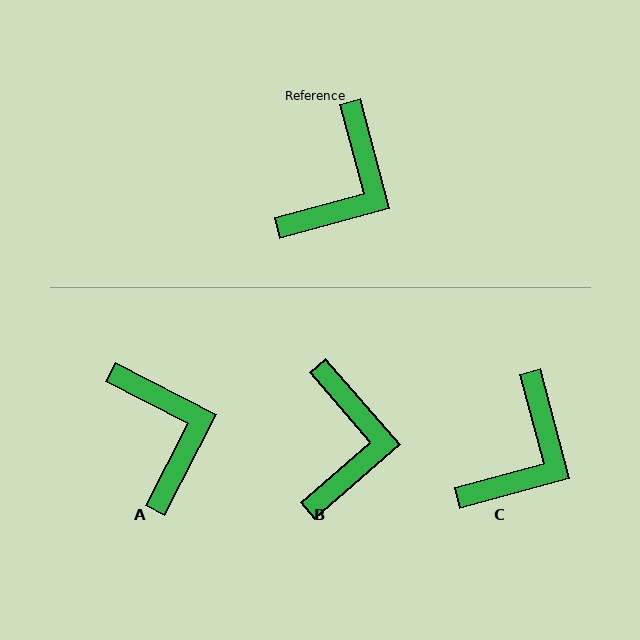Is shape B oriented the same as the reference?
No, it is off by about 26 degrees.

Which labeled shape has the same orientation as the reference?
C.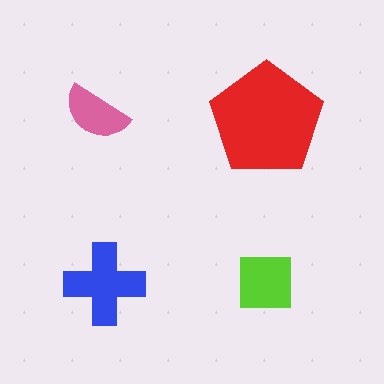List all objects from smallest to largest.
The pink semicircle, the lime square, the blue cross, the red pentagon.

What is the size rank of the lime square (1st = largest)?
3rd.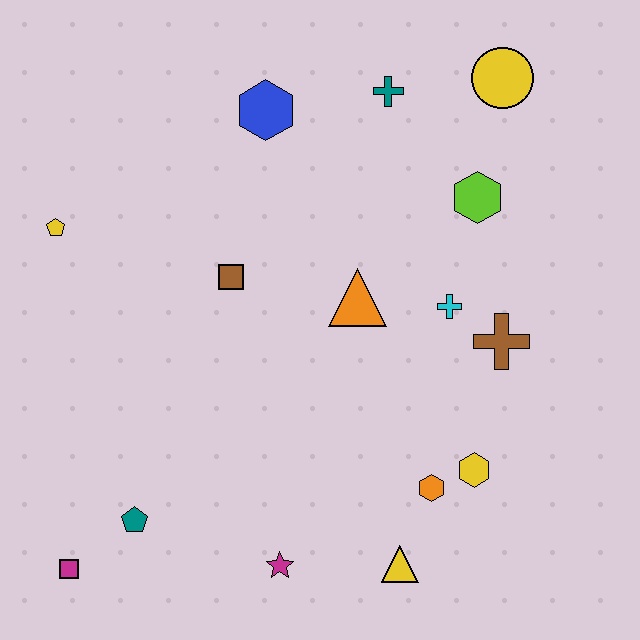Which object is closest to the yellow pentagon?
The brown square is closest to the yellow pentagon.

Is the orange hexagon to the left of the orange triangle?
No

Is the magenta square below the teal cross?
Yes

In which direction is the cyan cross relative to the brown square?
The cyan cross is to the right of the brown square.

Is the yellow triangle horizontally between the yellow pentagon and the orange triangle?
No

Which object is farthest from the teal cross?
The magenta square is farthest from the teal cross.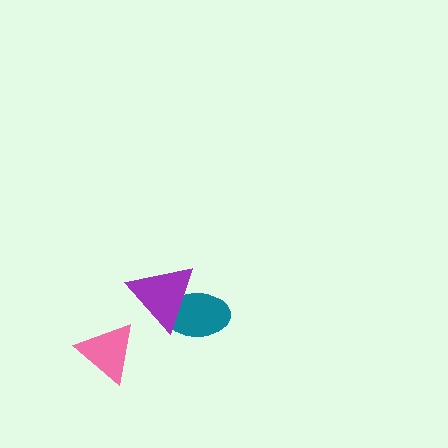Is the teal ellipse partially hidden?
Yes, it is partially covered by another shape.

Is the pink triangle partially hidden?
No, no other shape covers it.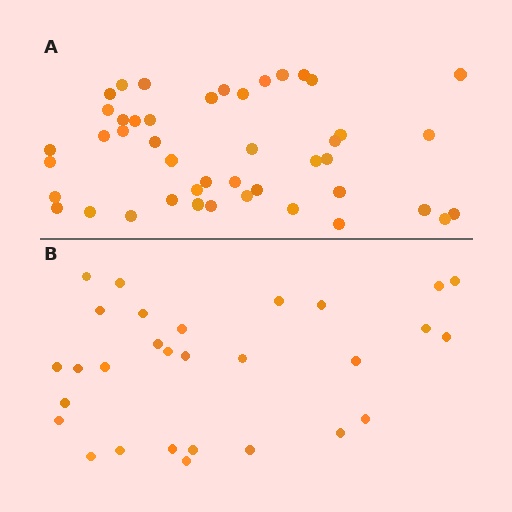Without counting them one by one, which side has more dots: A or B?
Region A (the top region) has more dots.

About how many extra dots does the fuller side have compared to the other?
Region A has approximately 15 more dots than region B.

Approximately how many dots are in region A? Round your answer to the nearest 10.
About 40 dots. (The exact count is 45, which rounds to 40.)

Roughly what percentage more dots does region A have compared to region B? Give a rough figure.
About 55% more.